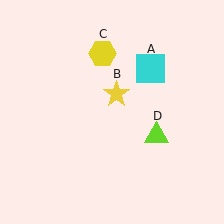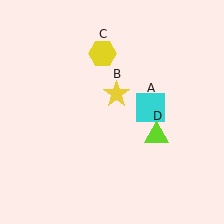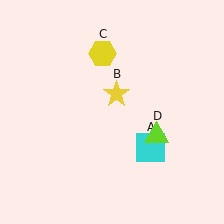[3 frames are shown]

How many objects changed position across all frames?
1 object changed position: cyan square (object A).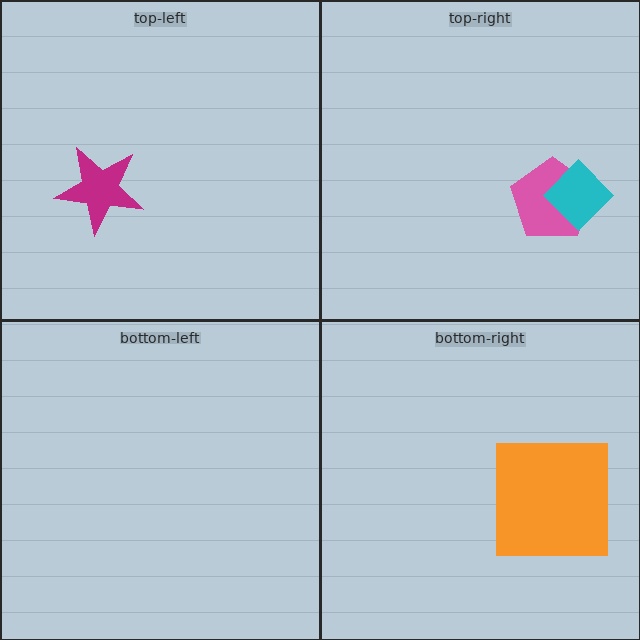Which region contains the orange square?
The bottom-right region.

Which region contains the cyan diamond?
The top-right region.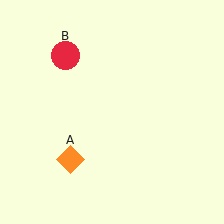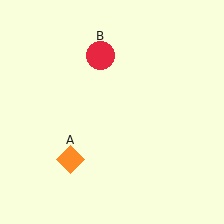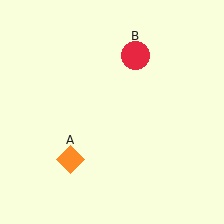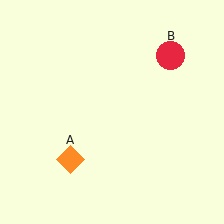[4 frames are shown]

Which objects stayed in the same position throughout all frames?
Orange diamond (object A) remained stationary.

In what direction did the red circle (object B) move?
The red circle (object B) moved right.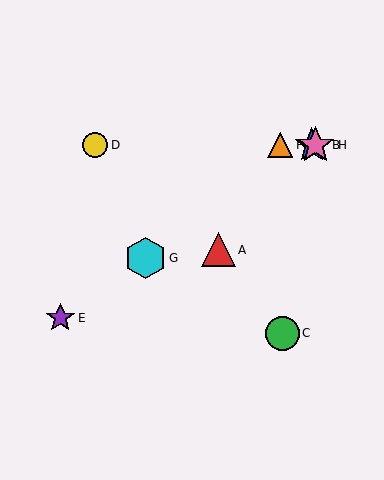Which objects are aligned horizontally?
Objects B, D, F, H are aligned horizontally.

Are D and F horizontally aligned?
Yes, both are at y≈145.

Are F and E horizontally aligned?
No, F is at y≈145 and E is at y≈318.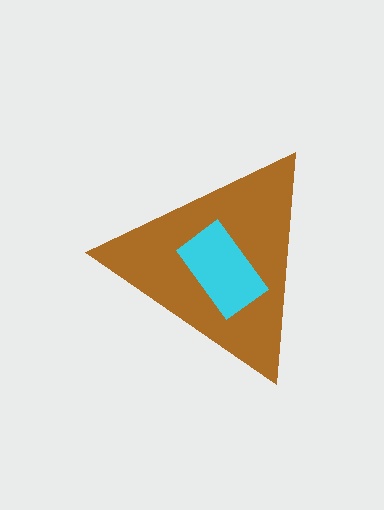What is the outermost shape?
The brown triangle.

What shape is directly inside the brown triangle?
The cyan rectangle.